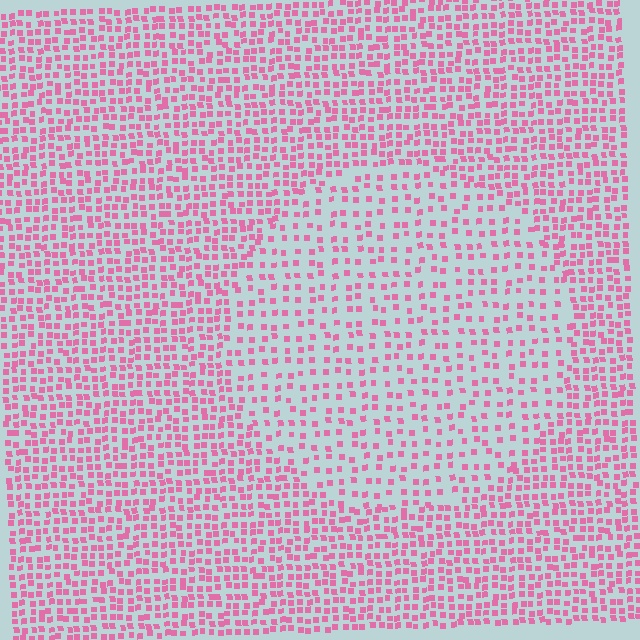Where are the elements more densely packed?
The elements are more densely packed outside the circle boundary.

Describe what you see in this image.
The image contains small pink elements arranged at two different densities. A circle-shaped region is visible where the elements are less densely packed than the surrounding area.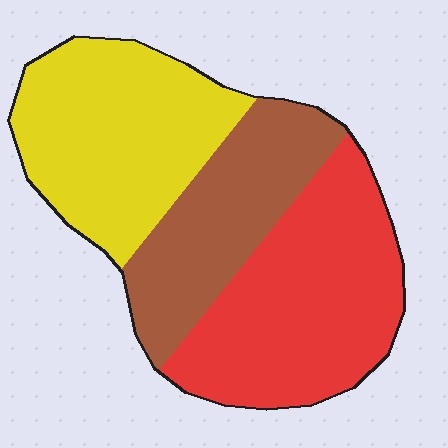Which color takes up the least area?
Brown, at roughly 25%.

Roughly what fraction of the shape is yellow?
Yellow takes up about one third (1/3) of the shape.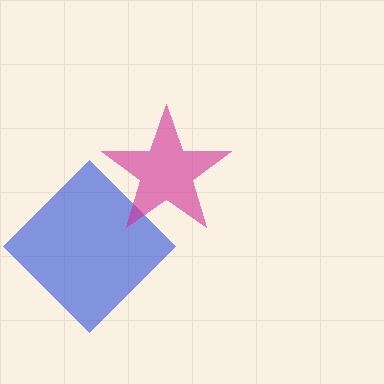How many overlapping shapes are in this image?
There are 2 overlapping shapes in the image.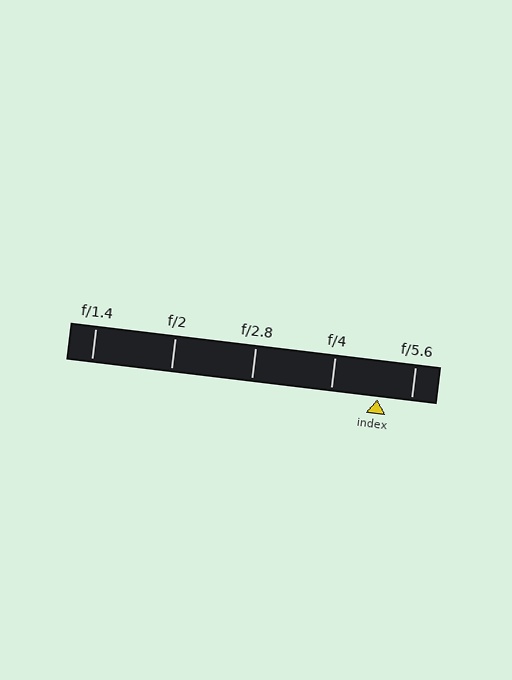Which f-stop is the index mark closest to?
The index mark is closest to f/5.6.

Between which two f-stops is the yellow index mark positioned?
The index mark is between f/4 and f/5.6.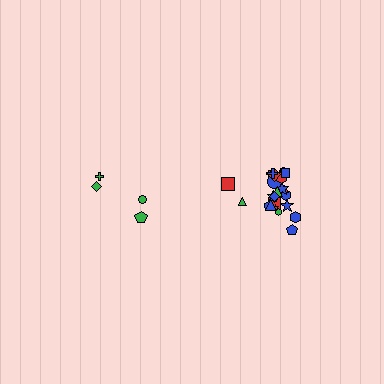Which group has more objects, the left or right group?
The right group.